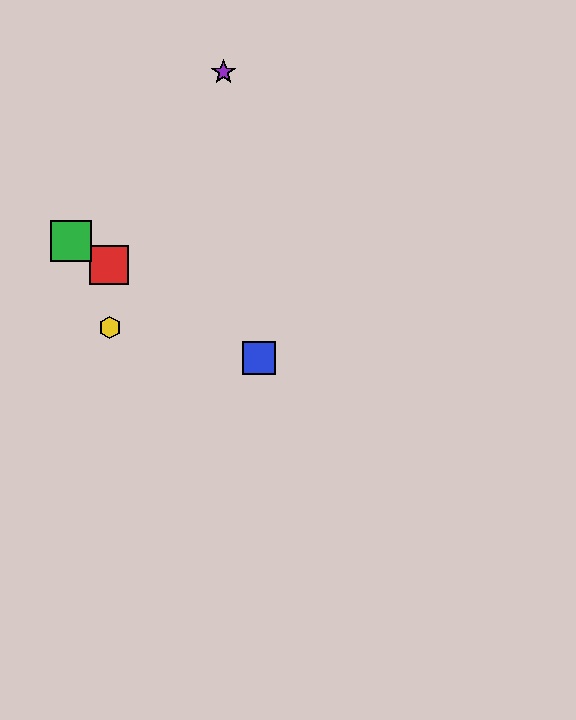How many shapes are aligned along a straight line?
3 shapes (the red square, the blue square, the green square) are aligned along a straight line.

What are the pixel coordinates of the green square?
The green square is at (71, 241).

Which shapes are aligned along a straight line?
The red square, the blue square, the green square are aligned along a straight line.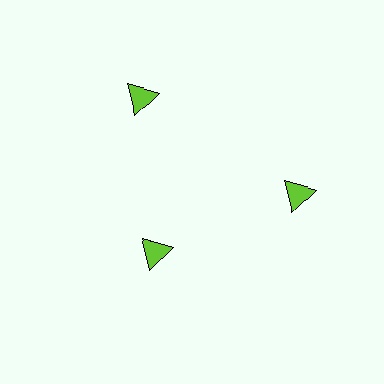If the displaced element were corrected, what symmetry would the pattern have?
It would have 3-fold rotational symmetry — the pattern would map onto itself every 120 degrees.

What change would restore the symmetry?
The symmetry would be restored by moving it outward, back onto the ring so that all 3 triangles sit at equal angles and equal distance from the center.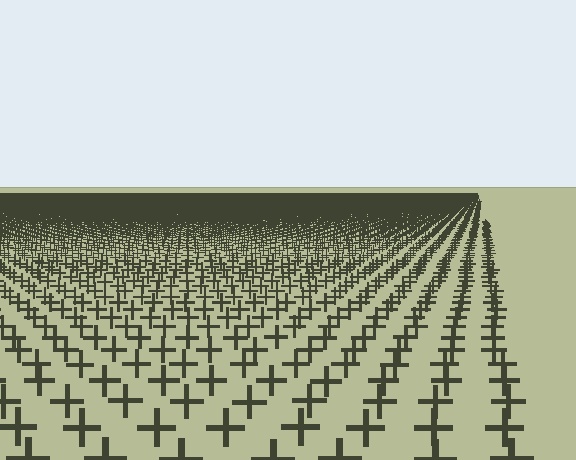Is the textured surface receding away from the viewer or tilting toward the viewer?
The surface is receding away from the viewer. Texture elements get smaller and denser toward the top.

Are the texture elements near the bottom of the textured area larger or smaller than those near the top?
Larger. Near the bottom, elements are closer to the viewer and appear at a bigger on-screen size.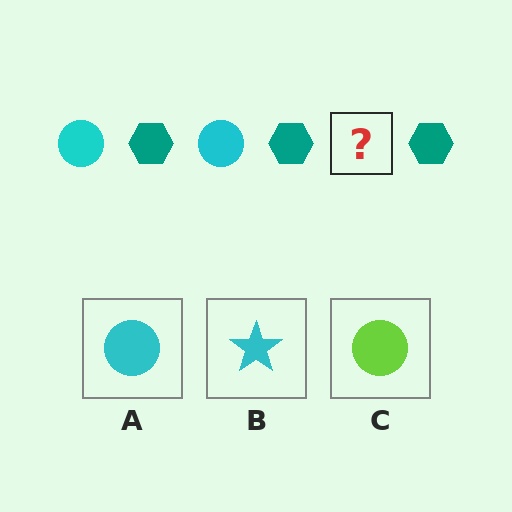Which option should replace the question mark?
Option A.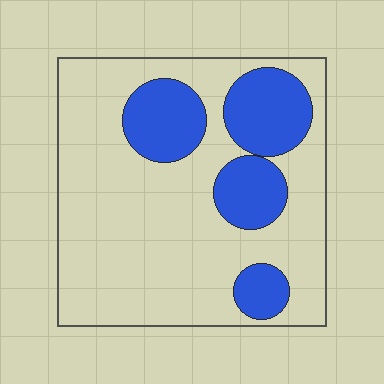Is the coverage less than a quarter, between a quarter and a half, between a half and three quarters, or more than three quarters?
Between a quarter and a half.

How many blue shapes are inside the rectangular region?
4.